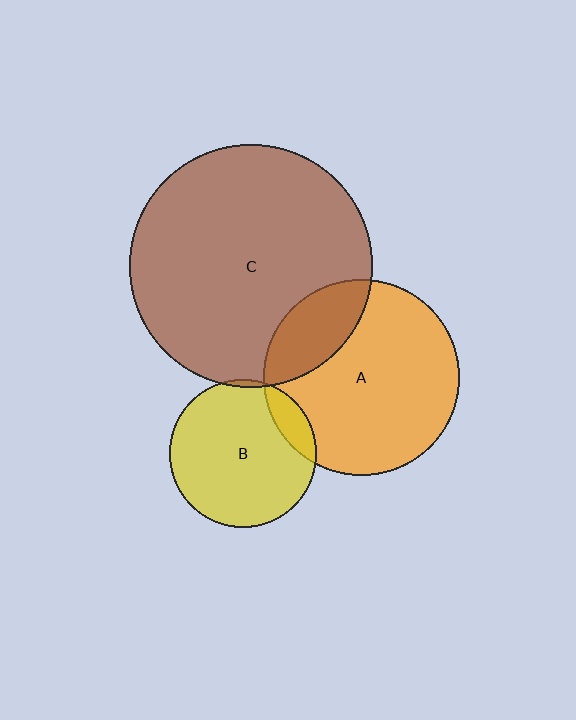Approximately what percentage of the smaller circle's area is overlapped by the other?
Approximately 10%.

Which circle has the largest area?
Circle C (brown).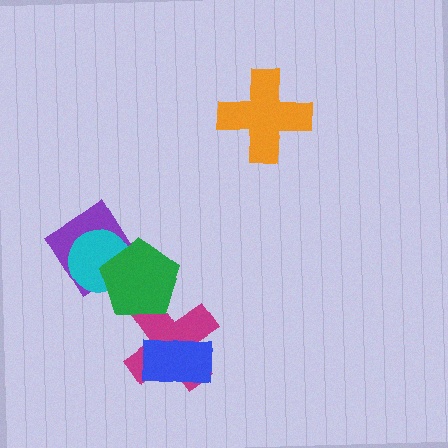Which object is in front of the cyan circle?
The green pentagon is in front of the cyan circle.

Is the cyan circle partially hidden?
Yes, it is partially covered by another shape.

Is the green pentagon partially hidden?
No, no other shape covers it.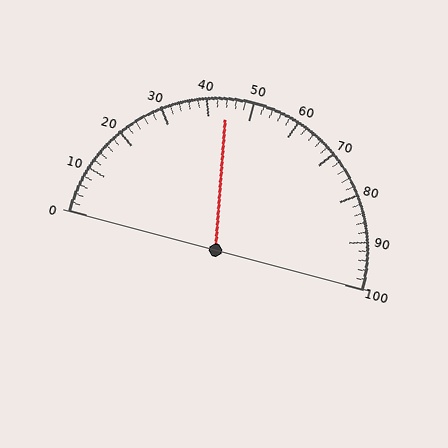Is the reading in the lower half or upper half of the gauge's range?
The reading is in the lower half of the range (0 to 100).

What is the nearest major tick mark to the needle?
The nearest major tick mark is 40.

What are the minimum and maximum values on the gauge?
The gauge ranges from 0 to 100.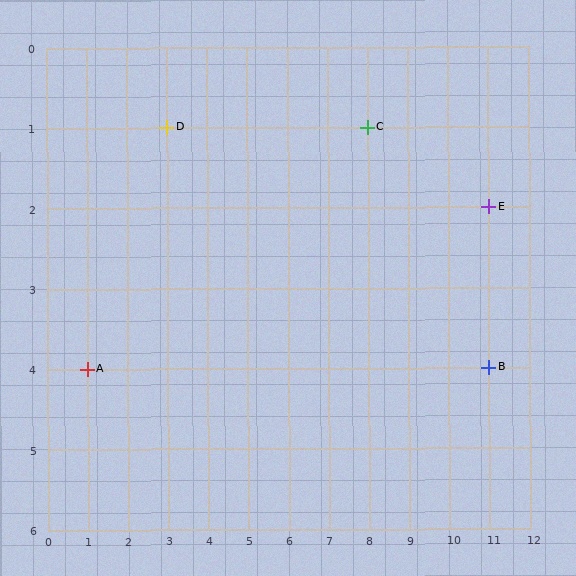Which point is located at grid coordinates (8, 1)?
Point C is at (8, 1).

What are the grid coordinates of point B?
Point B is at grid coordinates (11, 4).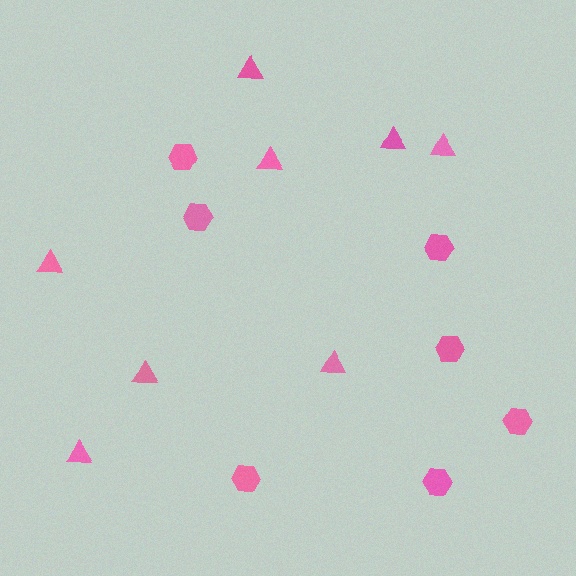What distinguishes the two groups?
There are 2 groups: one group of hexagons (7) and one group of triangles (8).